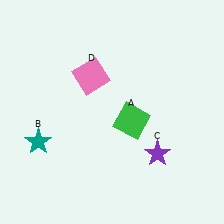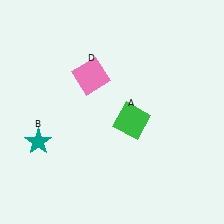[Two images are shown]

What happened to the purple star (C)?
The purple star (C) was removed in Image 2. It was in the bottom-right area of Image 1.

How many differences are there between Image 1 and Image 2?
There is 1 difference between the two images.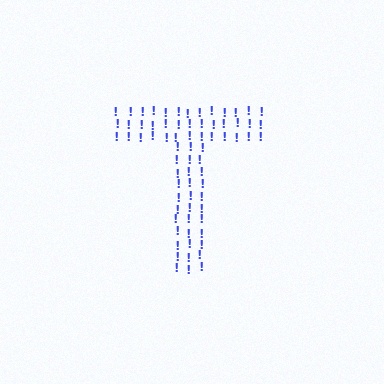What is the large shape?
The large shape is the letter T.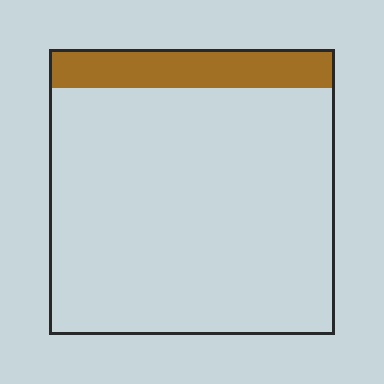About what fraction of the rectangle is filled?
About one eighth (1/8).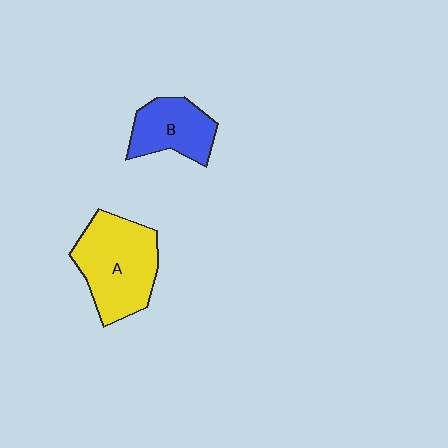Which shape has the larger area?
Shape A (yellow).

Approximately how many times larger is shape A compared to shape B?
Approximately 1.6 times.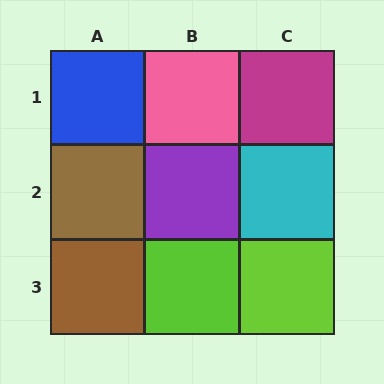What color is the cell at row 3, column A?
Brown.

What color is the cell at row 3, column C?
Lime.